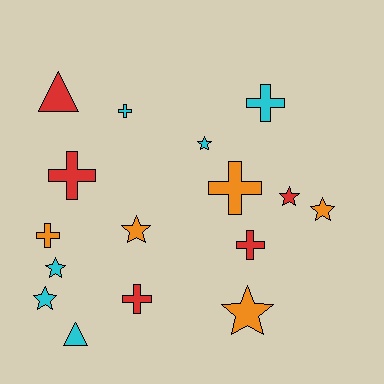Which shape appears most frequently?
Star, with 7 objects.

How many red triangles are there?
There is 1 red triangle.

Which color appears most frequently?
Cyan, with 6 objects.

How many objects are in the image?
There are 16 objects.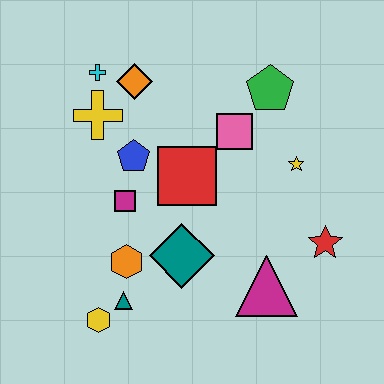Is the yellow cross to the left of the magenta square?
Yes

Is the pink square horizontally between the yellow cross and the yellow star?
Yes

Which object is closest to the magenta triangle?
The red star is closest to the magenta triangle.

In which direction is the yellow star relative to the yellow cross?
The yellow star is to the right of the yellow cross.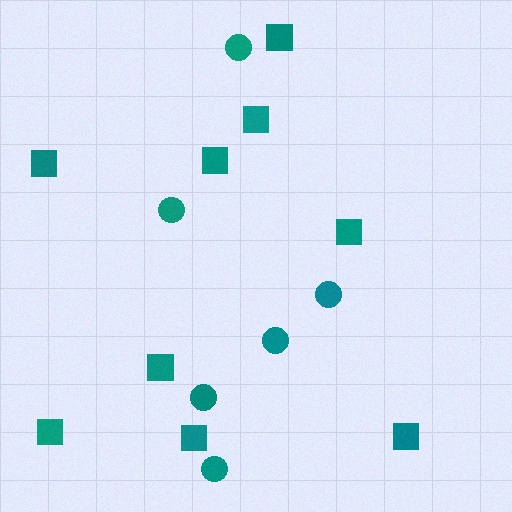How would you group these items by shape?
There are 2 groups: one group of squares (9) and one group of circles (6).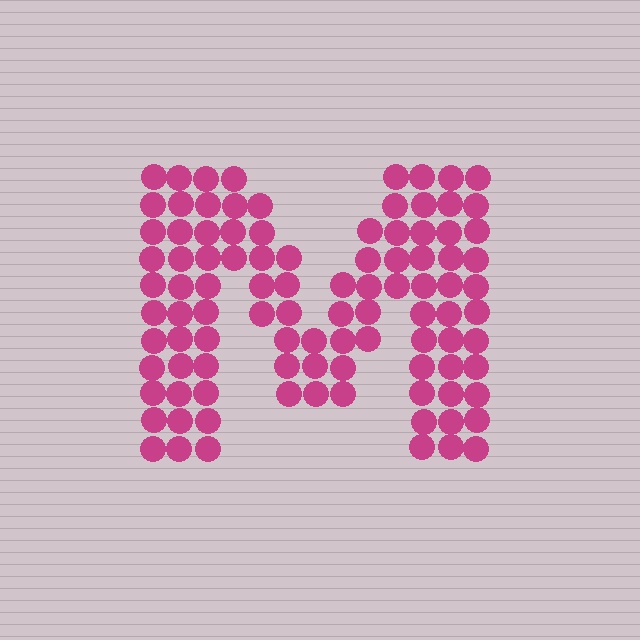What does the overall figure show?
The overall figure shows the letter M.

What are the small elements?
The small elements are circles.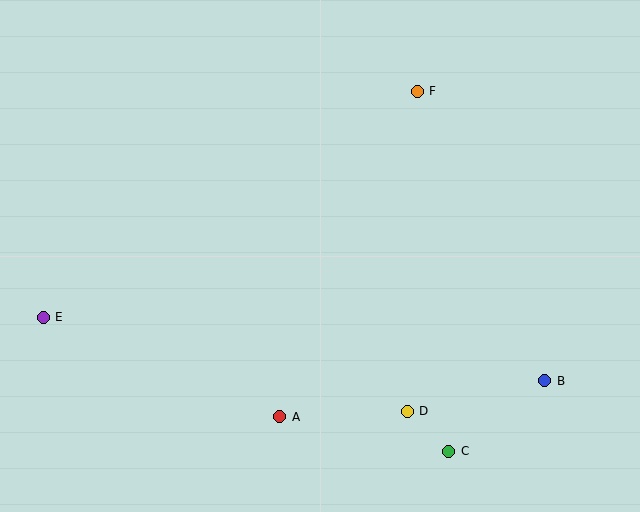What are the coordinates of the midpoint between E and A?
The midpoint between E and A is at (161, 367).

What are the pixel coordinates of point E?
Point E is at (43, 317).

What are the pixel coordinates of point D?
Point D is at (407, 411).